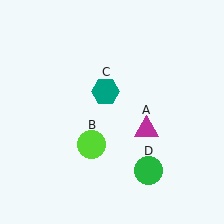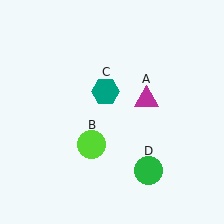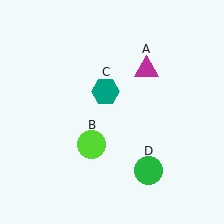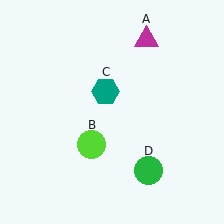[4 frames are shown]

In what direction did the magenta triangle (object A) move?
The magenta triangle (object A) moved up.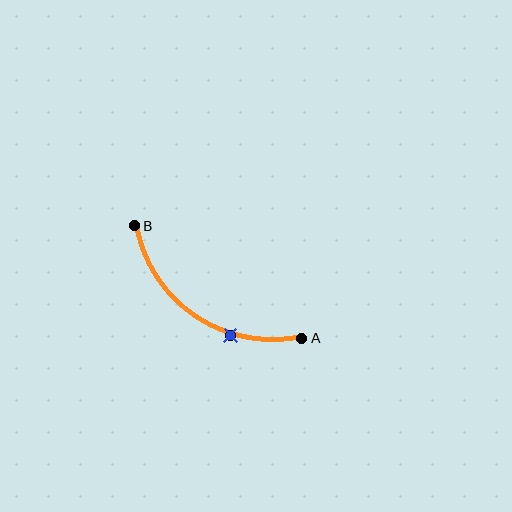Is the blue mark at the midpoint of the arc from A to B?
No. The blue mark lies on the arc but is closer to endpoint A. The arc midpoint would be at the point on the curve equidistant along the arc from both A and B.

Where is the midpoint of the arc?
The arc midpoint is the point on the curve farthest from the straight line joining A and B. It sits below and to the left of that line.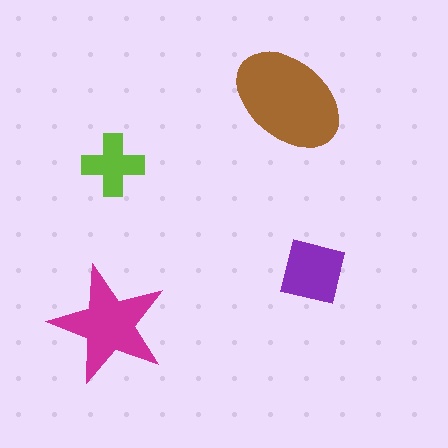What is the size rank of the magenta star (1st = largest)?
2nd.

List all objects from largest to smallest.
The brown ellipse, the magenta star, the purple square, the lime cross.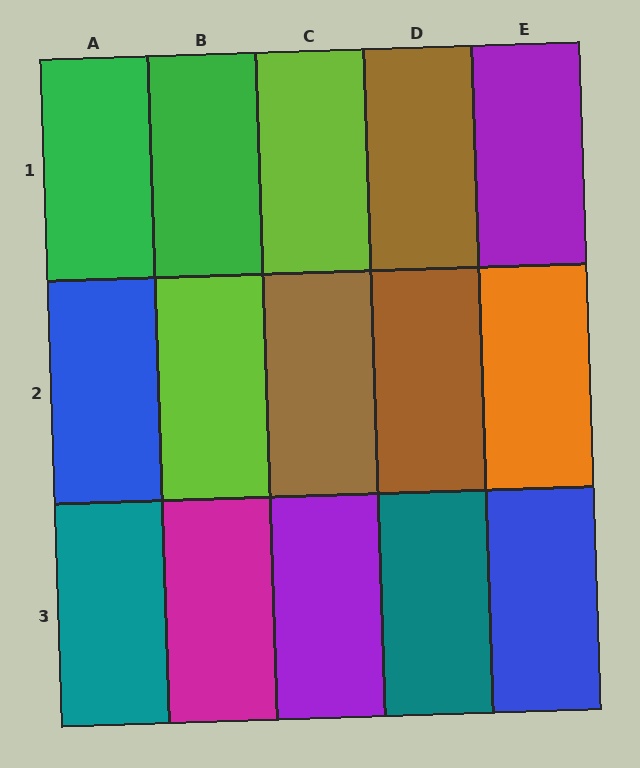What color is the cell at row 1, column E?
Purple.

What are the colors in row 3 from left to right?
Teal, magenta, purple, teal, blue.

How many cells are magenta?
1 cell is magenta.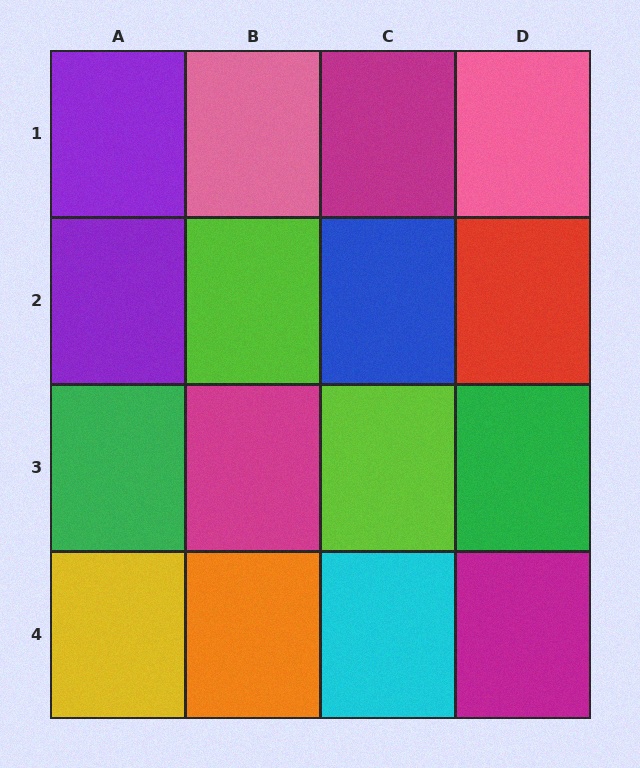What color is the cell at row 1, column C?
Magenta.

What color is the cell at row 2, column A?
Purple.